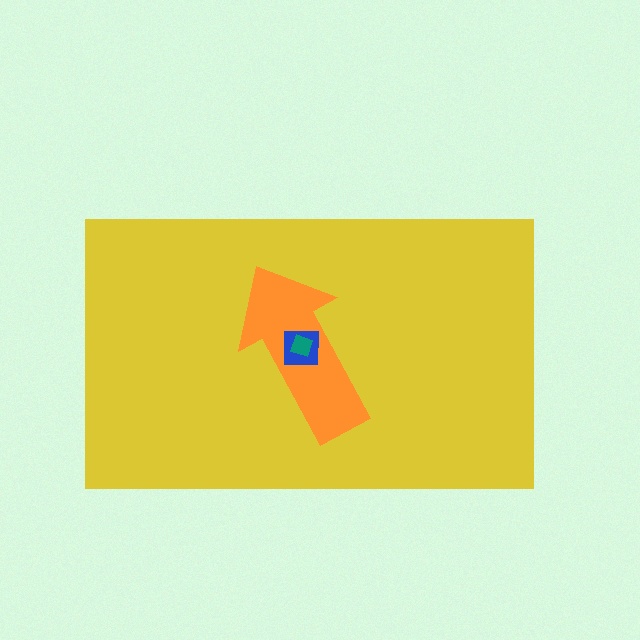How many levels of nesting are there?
4.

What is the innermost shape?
The teal diamond.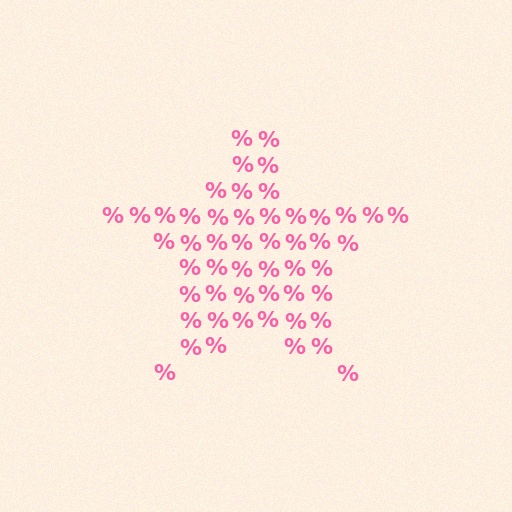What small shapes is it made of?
It is made of small percent signs.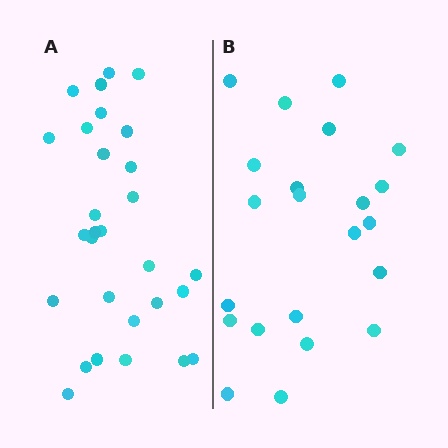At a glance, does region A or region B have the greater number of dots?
Region A (the left region) has more dots.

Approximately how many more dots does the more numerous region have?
Region A has roughly 8 or so more dots than region B.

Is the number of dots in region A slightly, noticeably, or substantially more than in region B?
Region A has noticeably more, but not dramatically so. The ratio is roughly 1.3 to 1.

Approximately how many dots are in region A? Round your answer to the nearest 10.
About 30 dots. (The exact count is 29, which rounds to 30.)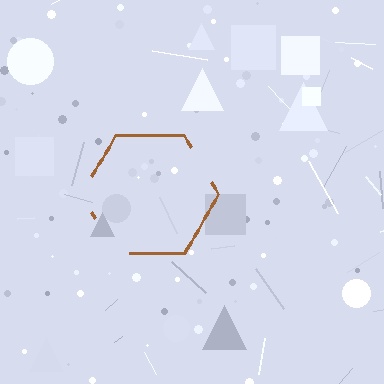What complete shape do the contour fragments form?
The contour fragments form a hexagon.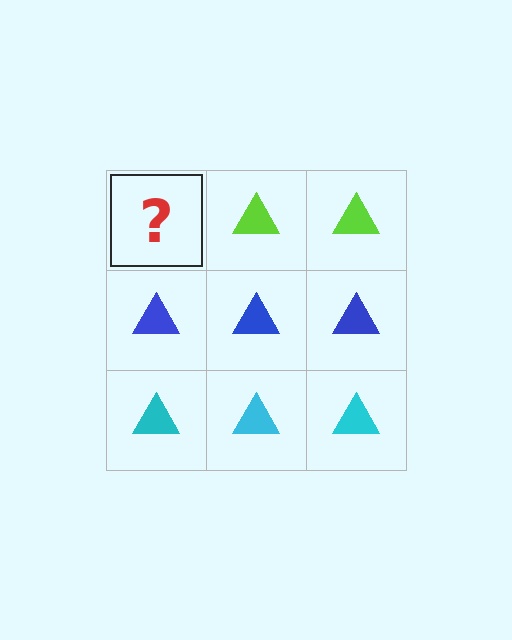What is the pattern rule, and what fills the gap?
The rule is that each row has a consistent color. The gap should be filled with a lime triangle.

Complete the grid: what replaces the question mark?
The question mark should be replaced with a lime triangle.